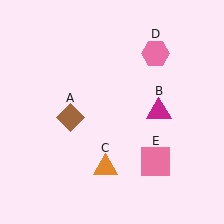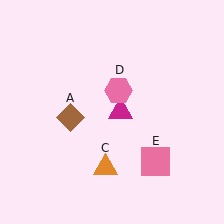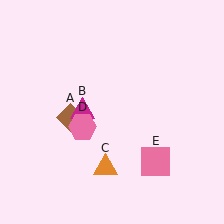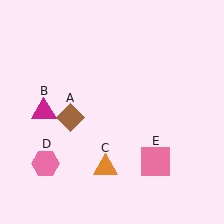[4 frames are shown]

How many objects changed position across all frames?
2 objects changed position: magenta triangle (object B), pink hexagon (object D).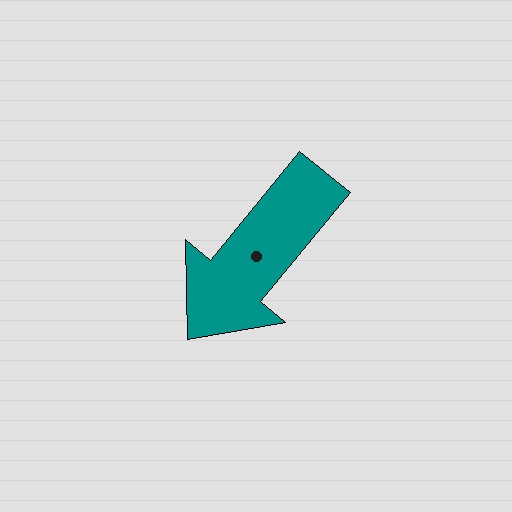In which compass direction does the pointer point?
Southwest.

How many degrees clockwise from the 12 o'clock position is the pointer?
Approximately 219 degrees.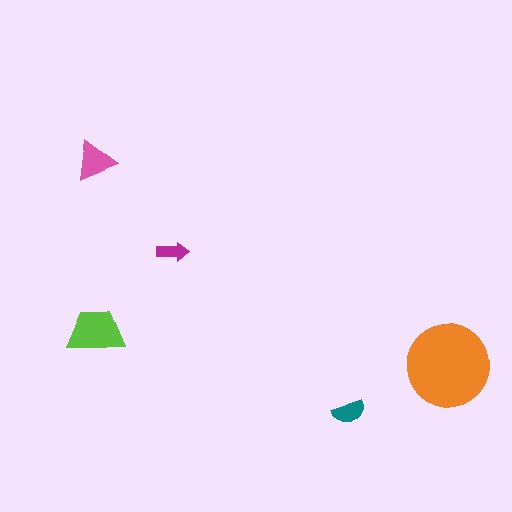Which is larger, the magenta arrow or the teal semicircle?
The teal semicircle.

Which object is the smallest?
The magenta arrow.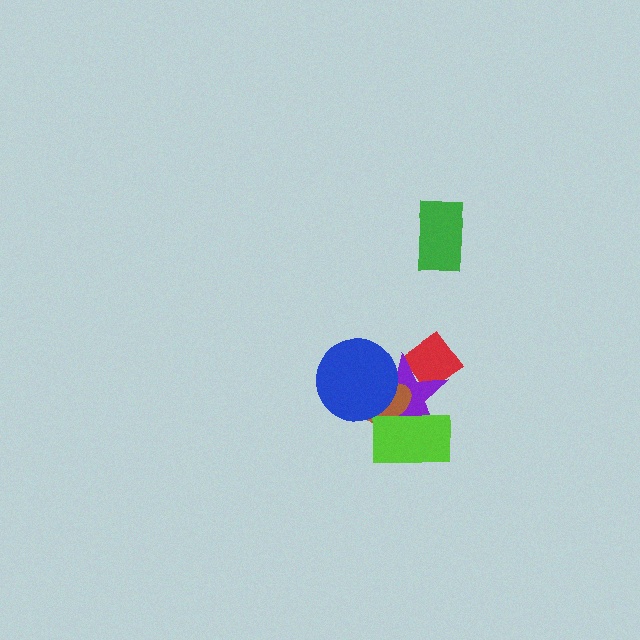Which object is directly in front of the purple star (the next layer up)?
The brown ellipse is directly in front of the purple star.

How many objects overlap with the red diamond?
1 object overlaps with the red diamond.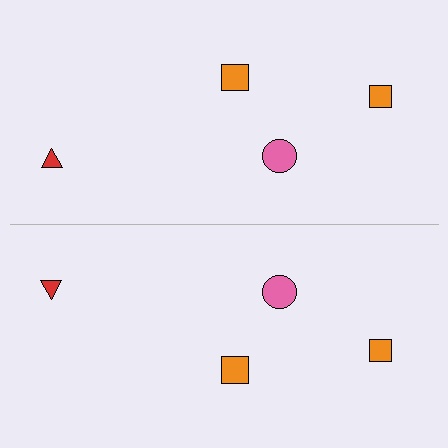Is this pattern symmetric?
Yes, this pattern has bilateral (reflection) symmetry.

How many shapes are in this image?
There are 8 shapes in this image.